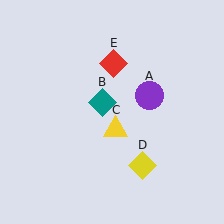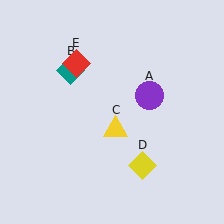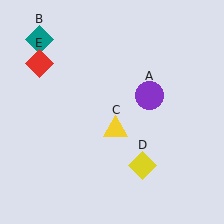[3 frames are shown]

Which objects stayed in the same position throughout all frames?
Purple circle (object A) and yellow triangle (object C) and yellow diamond (object D) remained stationary.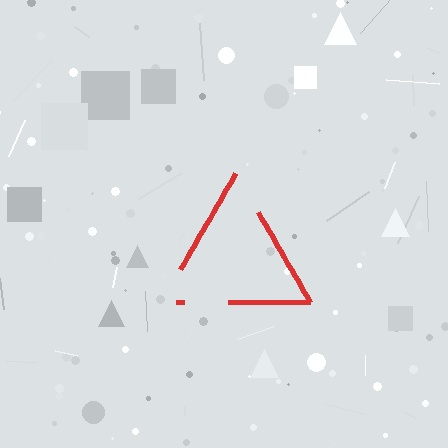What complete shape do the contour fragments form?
The contour fragments form a triangle.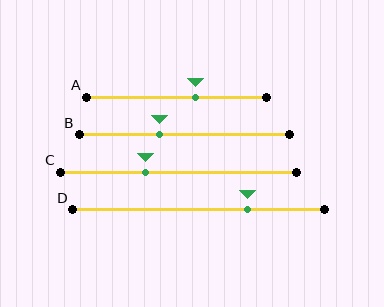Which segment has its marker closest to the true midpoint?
Segment A has its marker closest to the true midpoint.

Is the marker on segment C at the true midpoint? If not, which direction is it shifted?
No, the marker on segment C is shifted to the left by about 14% of the segment length.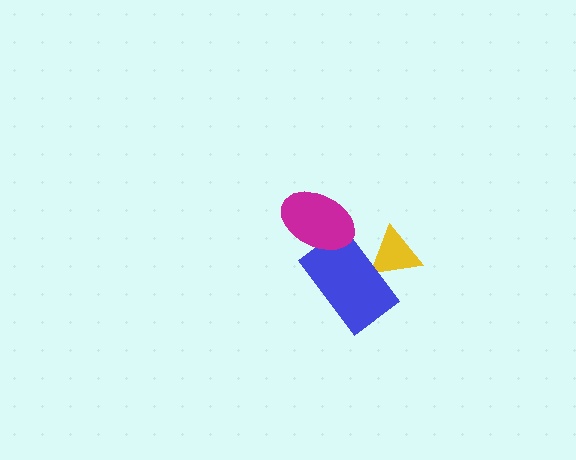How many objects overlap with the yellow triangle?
1 object overlaps with the yellow triangle.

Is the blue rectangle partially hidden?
Yes, it is partially covered by another shape.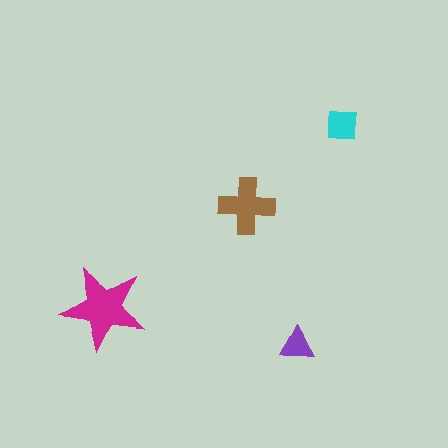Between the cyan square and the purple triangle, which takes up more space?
The cyan square.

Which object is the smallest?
The purple triangle.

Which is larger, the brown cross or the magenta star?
The magenta star.